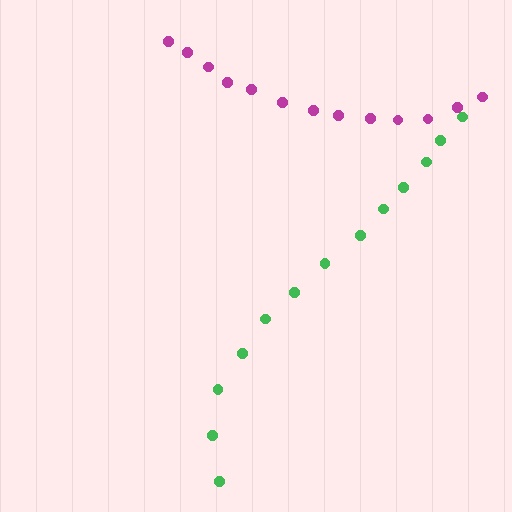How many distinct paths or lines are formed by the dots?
There are 2 distinct paths.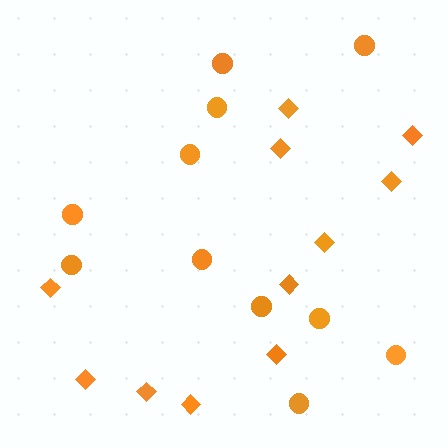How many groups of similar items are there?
There are 2 groups: one group of circles (11) and one group of diamonds (11).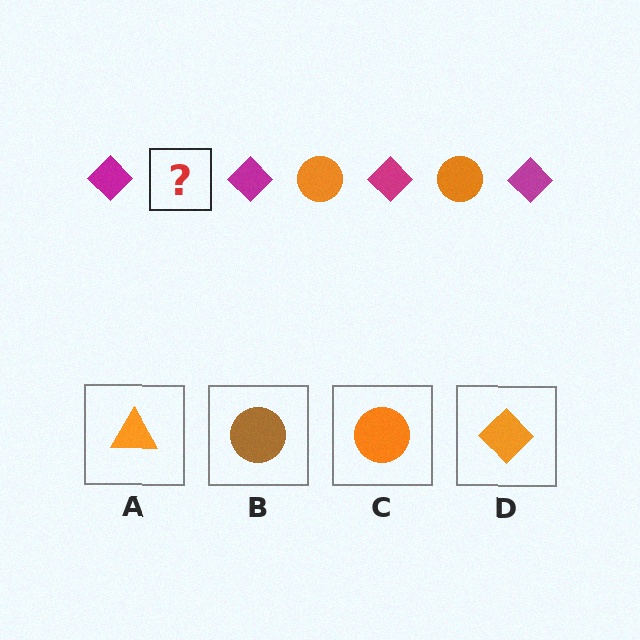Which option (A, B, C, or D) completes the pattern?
C.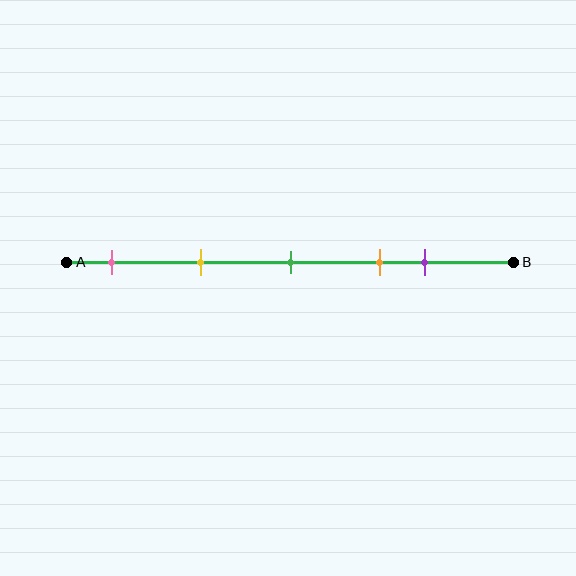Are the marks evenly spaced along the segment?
No, the marks are not evenly spaced.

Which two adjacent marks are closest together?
The orange and purple marks are the closest adjacent pair.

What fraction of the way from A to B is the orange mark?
The orange mark is approximately 70% (0.7) of the way from A to B.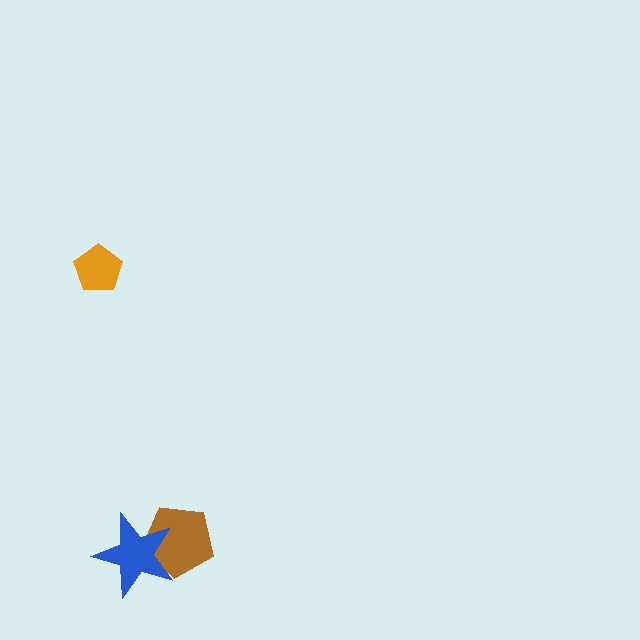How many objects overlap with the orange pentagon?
0 objects overlap with the orange pentagon.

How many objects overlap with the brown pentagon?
1 object overlaps with the brown pentagon.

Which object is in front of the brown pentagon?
The blue star is in front of the brown pentagon.